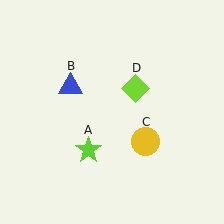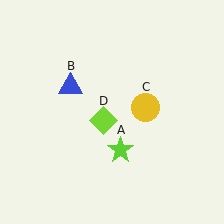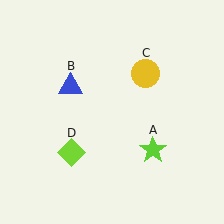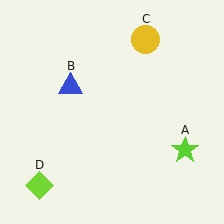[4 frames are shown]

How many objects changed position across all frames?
3 objects changed position: lime star (object A), yellow circle (object C), lime diamond (object D).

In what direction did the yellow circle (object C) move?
The yellow circle (object C) moved up.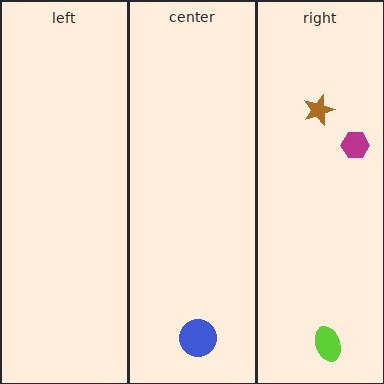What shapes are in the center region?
The blue circle.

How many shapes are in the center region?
1.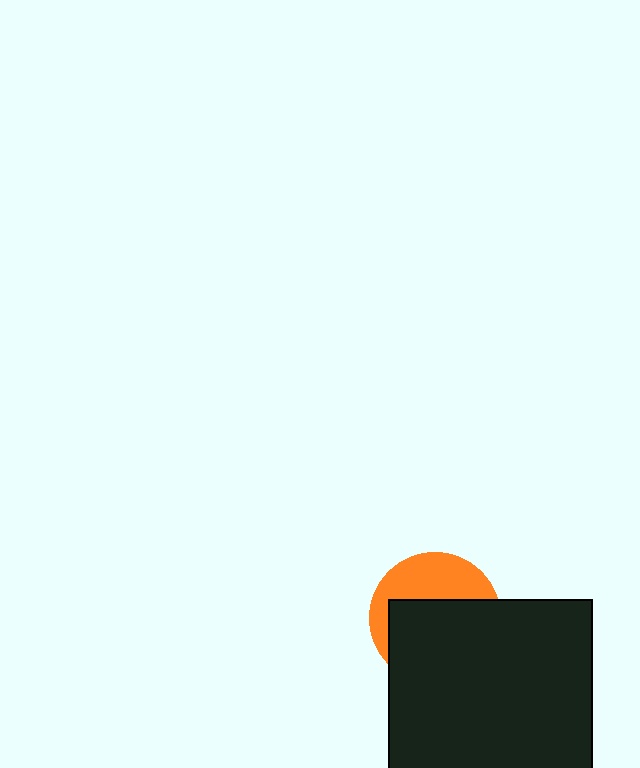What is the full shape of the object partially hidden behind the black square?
The partially hidden object is an orange circle.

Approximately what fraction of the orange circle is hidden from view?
Roughly 61% of the orange circle is hidden behind the black square.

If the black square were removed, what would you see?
You would see the complete orange circle.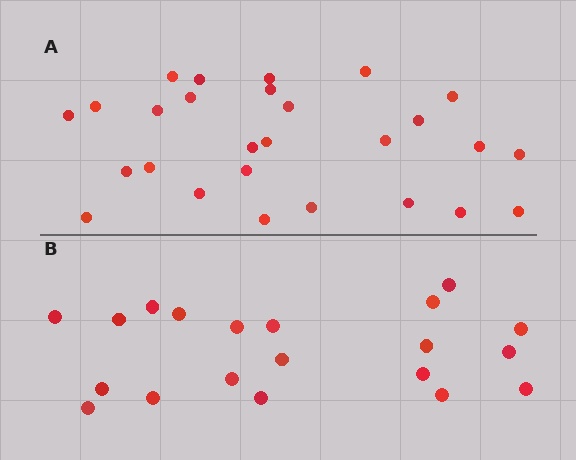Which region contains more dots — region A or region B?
Region A (the top region) has more dots.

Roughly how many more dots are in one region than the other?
Region A has roughly 8 or so more dots than region B.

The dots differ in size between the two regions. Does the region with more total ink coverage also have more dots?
No. Region B has more total ink coverage because its dots are larger, but region A actually contains more individual dots. Total area can be misleading — the number of items is what matters here.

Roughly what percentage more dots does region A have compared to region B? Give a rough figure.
About 35% more.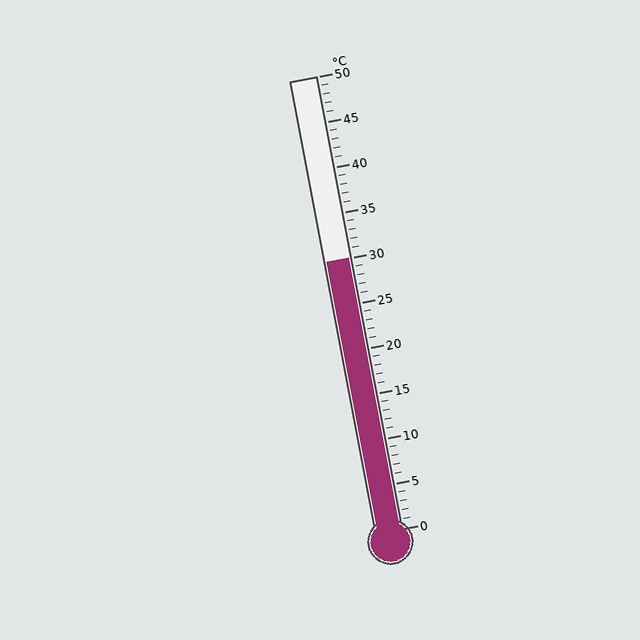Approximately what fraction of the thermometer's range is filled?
The thermometer is filled to approximately 60% of its range.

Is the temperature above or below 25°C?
The temperature is above 25°C.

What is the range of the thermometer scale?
The thermometer scale ranges from 0°C to 50°C.